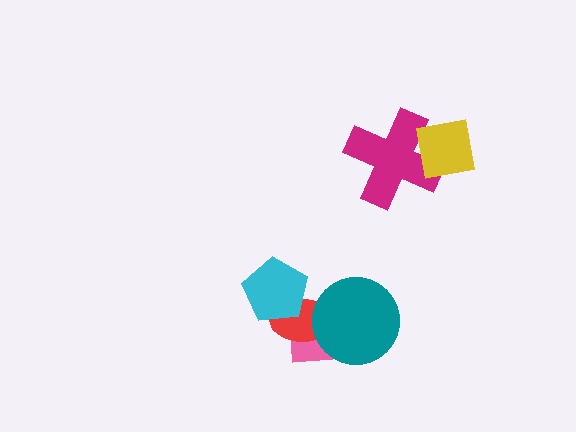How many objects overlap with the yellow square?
1 object overlaps with the yellow square.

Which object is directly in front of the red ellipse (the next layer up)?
The cyan pentagon is directly in front of the red ellipse.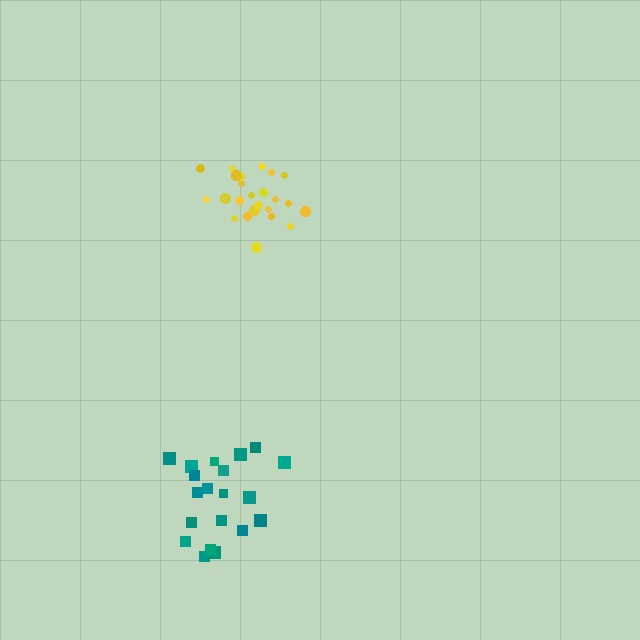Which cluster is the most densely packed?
Yellow.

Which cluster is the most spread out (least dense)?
Teal.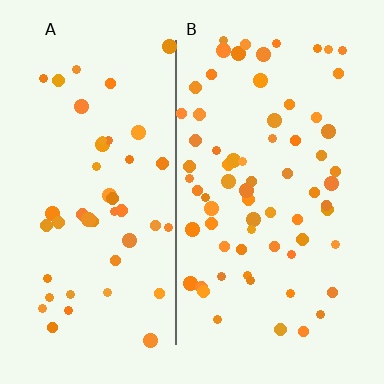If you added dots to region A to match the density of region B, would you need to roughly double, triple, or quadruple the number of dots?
Approximately double.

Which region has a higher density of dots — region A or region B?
B (the right).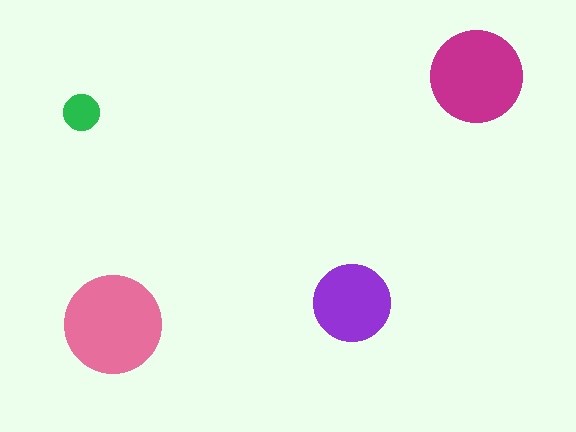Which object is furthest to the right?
The magenta circle is rightmost.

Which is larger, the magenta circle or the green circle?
The magenta one.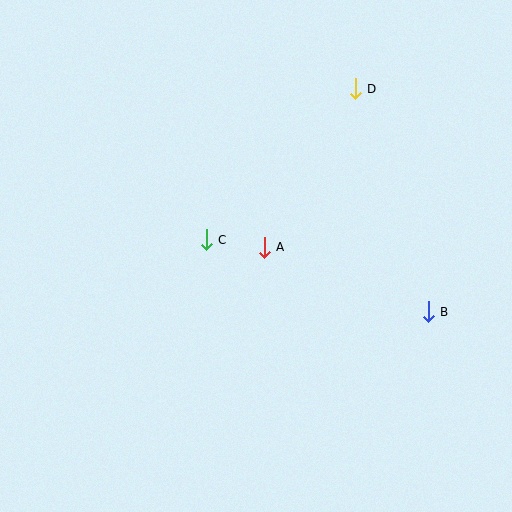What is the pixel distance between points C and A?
The distance between C and A is 59 pixels.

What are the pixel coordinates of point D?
Point D is at (355, 89).